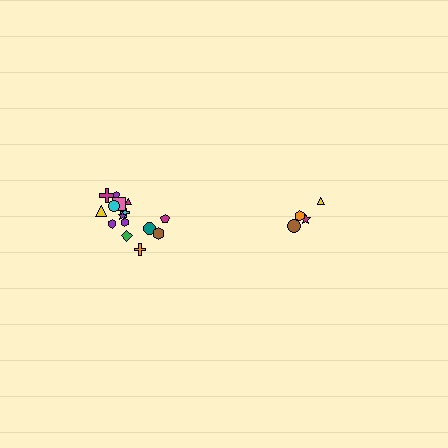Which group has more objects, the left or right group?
The left group.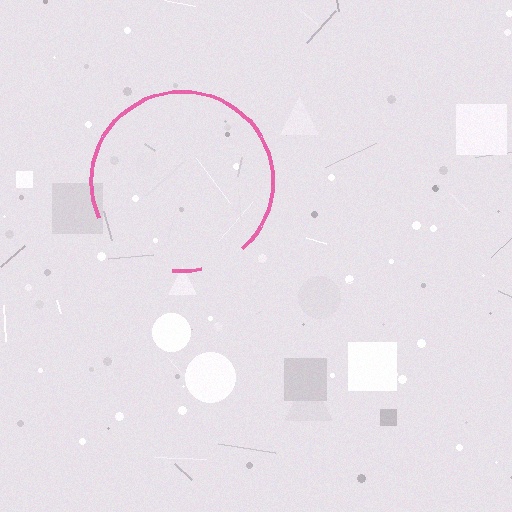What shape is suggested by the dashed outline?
The dashed outline suggests a circle.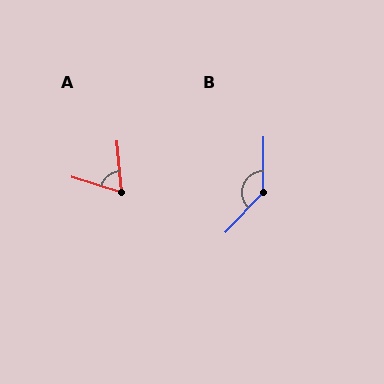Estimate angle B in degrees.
Approximately 137 degrees.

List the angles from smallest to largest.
A (67°), B (137°).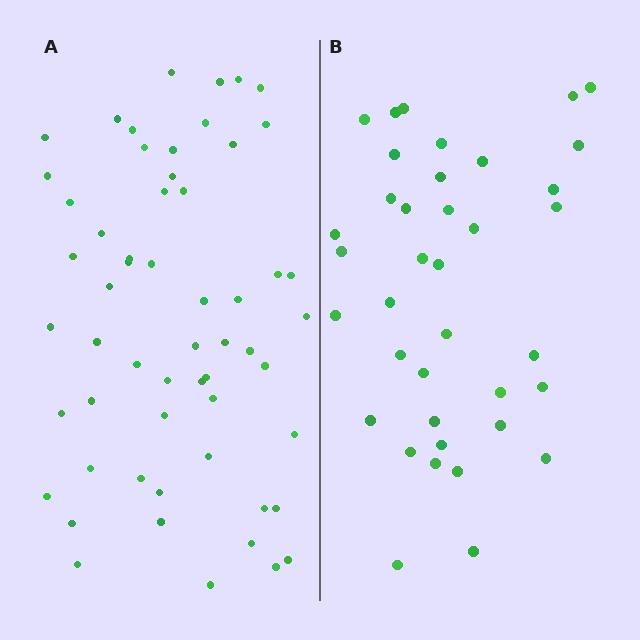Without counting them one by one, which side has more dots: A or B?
Region A (the left region) has more dots.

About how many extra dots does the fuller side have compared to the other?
Region A has approximately 20 more dots than region B.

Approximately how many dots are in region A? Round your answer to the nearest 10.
About 60 dots. (The exact count is 57, which rounds to 60.)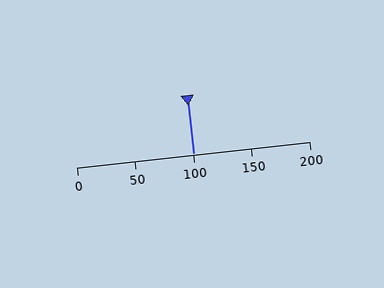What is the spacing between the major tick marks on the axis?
The major ticks are spaced 50 apart.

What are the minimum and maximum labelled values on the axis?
The axis runs from 0 to 200.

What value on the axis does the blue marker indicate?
The marker indicates approximately 100.